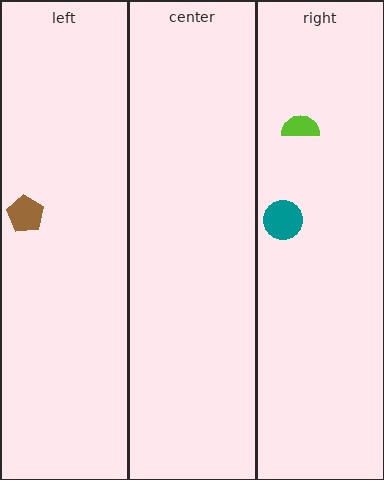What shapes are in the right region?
The teal circle, the lime semicircle.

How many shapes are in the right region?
2.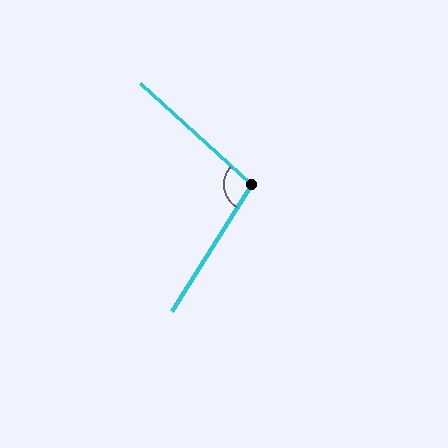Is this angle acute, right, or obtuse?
It is obtuse.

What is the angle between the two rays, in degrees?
Approximately 100 degrees.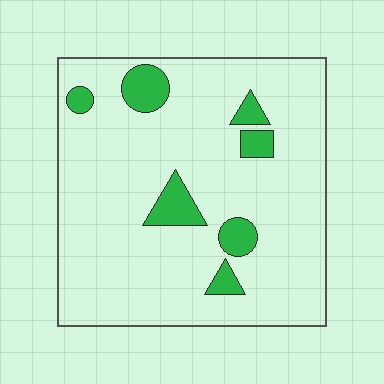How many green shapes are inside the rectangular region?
7.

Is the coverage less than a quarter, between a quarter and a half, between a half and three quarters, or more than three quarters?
Less than a quarter.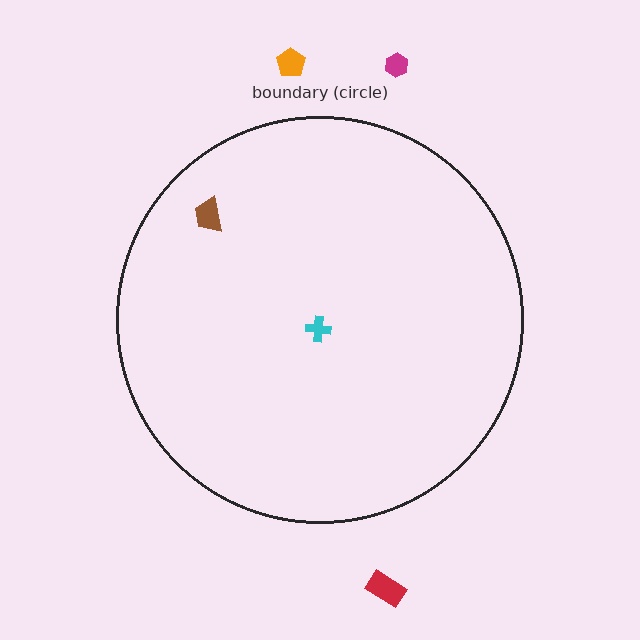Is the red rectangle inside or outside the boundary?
Outside.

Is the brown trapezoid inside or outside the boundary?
Inside.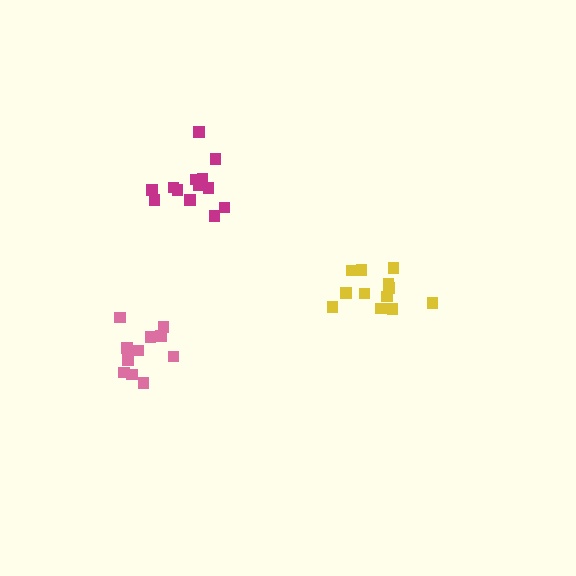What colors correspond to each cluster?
The clusters are colored: pink, magenta, yellow.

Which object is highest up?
The magenta cluster is topmost.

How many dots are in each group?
Group 1: 11 dots, Group 2: 13 dots, Group 3: 12 dots (36 total).